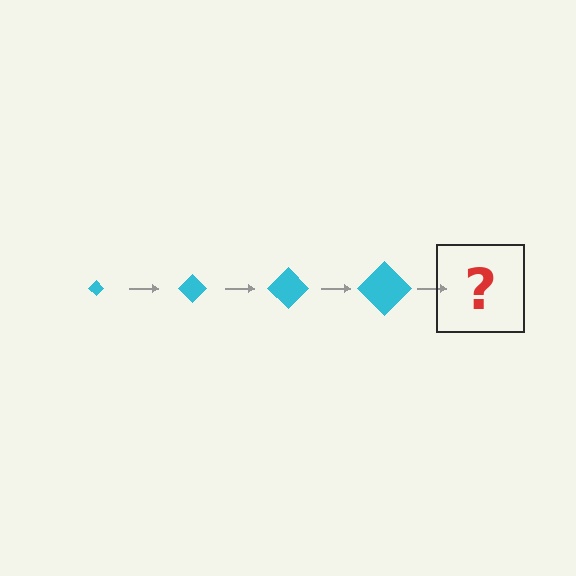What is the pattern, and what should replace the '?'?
The pattern is that the diamond gets progressively larger each step. The '?' should be a cyan diamond, larger than the previous one.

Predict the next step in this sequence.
The next step is a cyan diamond, larger than the previous one.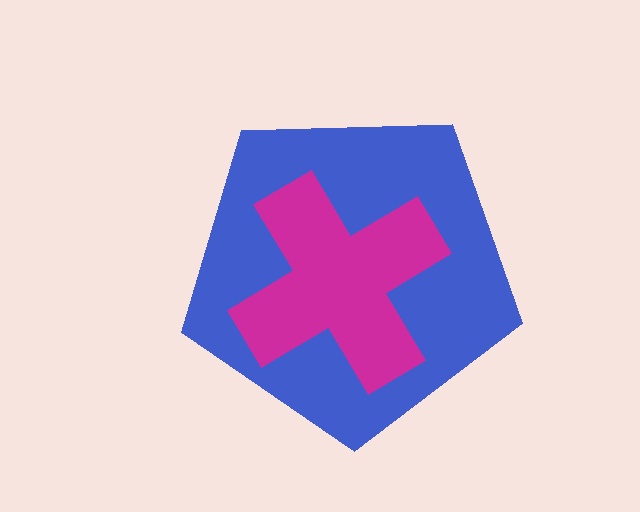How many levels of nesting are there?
2.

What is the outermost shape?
The blue pentagon.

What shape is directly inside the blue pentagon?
The magenta cross.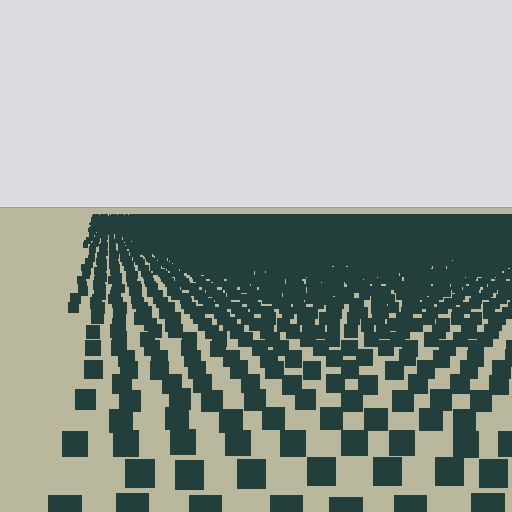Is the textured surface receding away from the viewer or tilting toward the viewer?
The surface is receding away from the viewer. Texture elements get smaller and denser toward the top.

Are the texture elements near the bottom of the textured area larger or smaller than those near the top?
Larger. Near the bottom, elements are closer to the viewer and appear at a bigger on-screen size.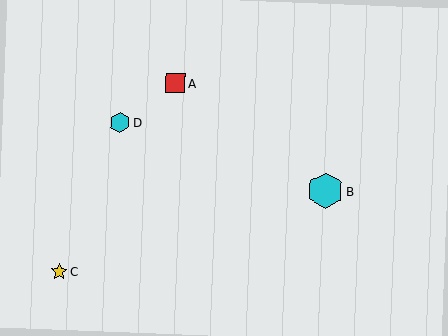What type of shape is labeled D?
Shape D is a cyan hexagon.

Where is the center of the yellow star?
The center of the yellow star is at (59, 271).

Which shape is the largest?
The cyan hexagon (labeled B) is the largest.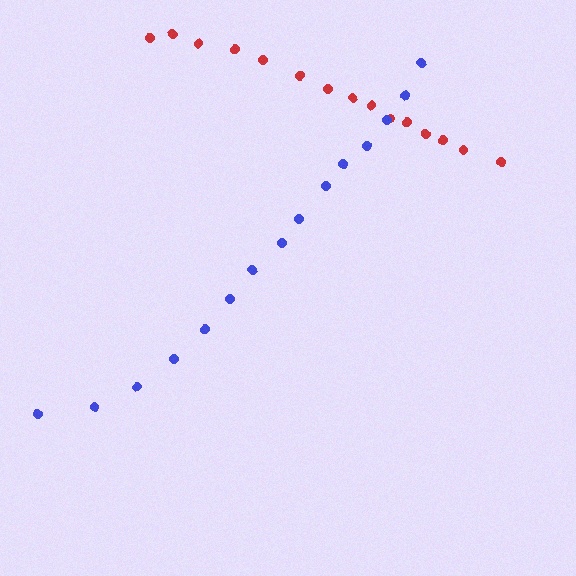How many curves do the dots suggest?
There are 2 distinct paths.